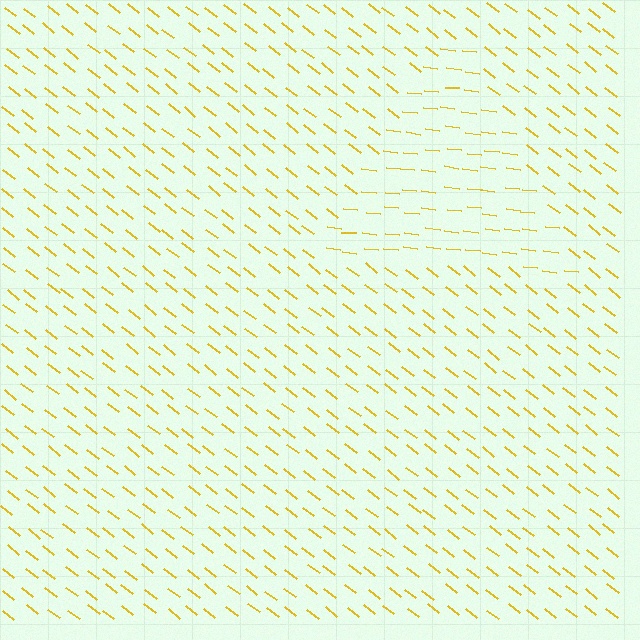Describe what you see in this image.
The image is filled with small yellow line segments. A triangle region in the image has lines oriented differently from the surrounding lines, creating a visible texture boundary.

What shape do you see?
I see a triangle.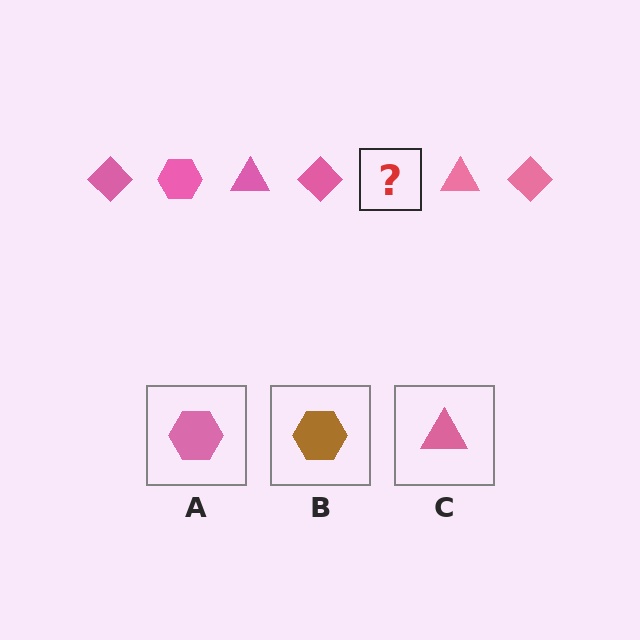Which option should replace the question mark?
Option A.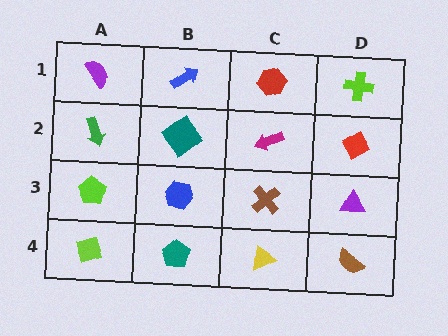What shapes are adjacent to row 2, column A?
A purple semicircle (row 1, column A), a lime pentagon (row 3, column A), a teal diamond (row 2, column B).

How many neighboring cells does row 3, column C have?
4.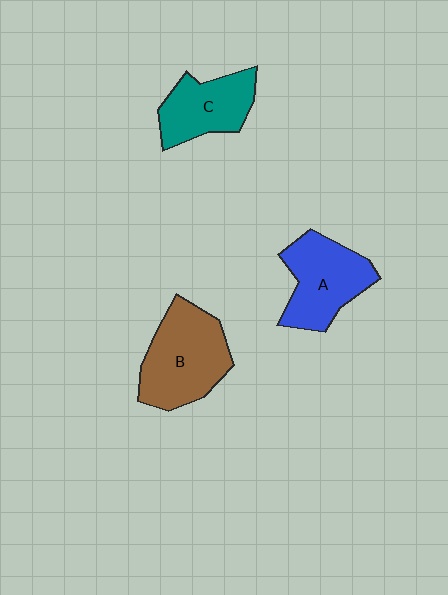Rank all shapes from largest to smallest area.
From largest to smallest: B (brown), A (blue), C (teal).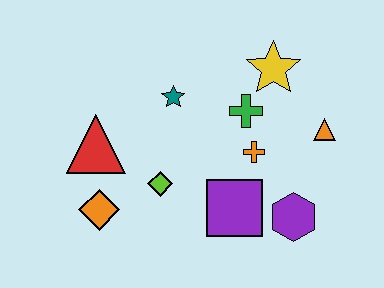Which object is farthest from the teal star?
The purple hexagon is farthest from the teal star.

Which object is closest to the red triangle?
The orange diamond is closest to the red triangle.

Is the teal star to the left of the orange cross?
Yes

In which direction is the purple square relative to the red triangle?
The purple square is to the right of the red triangle.